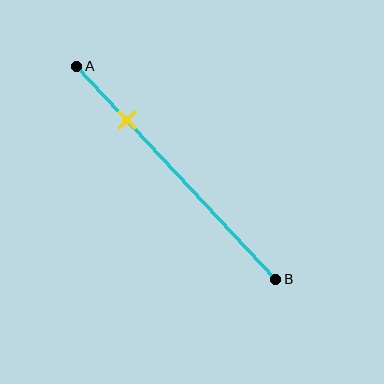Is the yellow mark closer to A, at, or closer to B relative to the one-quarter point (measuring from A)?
The yellow mark is approximately at the one-quarter point of segment AB.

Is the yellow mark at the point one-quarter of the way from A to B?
Yes, the mark is approximately at the one-quarter point.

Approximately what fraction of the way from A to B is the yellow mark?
The yellow mark is approximately 25% of the way from A to B.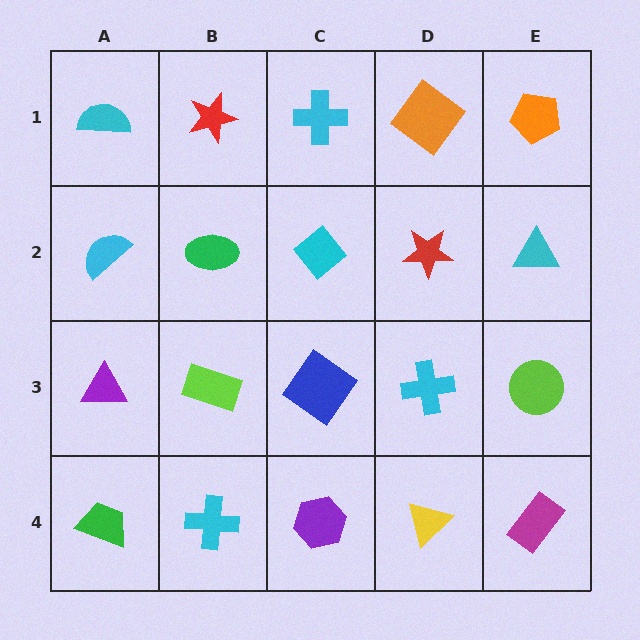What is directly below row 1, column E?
A cyan triangle.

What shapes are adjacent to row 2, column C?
A cyan cross (row 1, column C), a blue diamond (row 3, column C), a green ellipse (row 2, column B), a red star (row 2, column D).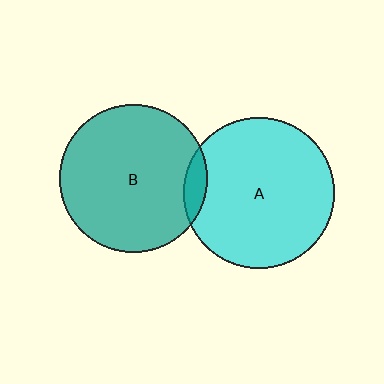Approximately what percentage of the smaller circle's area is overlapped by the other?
Approximately 5%.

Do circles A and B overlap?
Yes.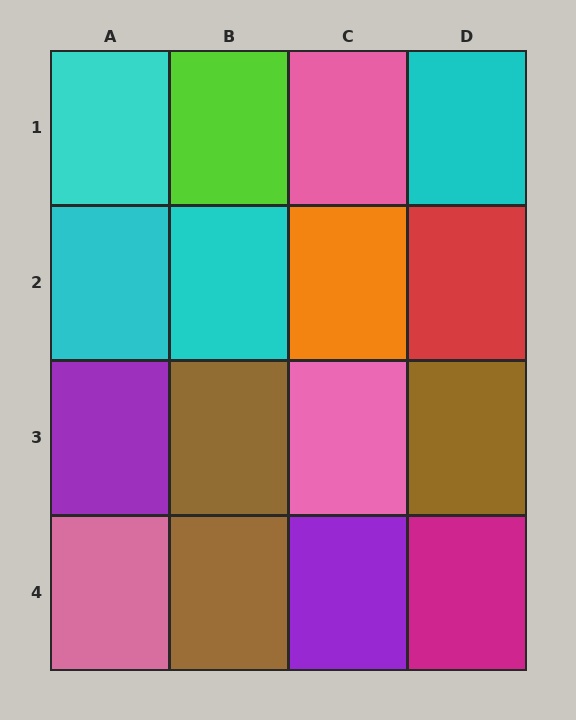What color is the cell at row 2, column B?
Cyan.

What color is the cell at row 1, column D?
Cyan.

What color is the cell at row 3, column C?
Pink.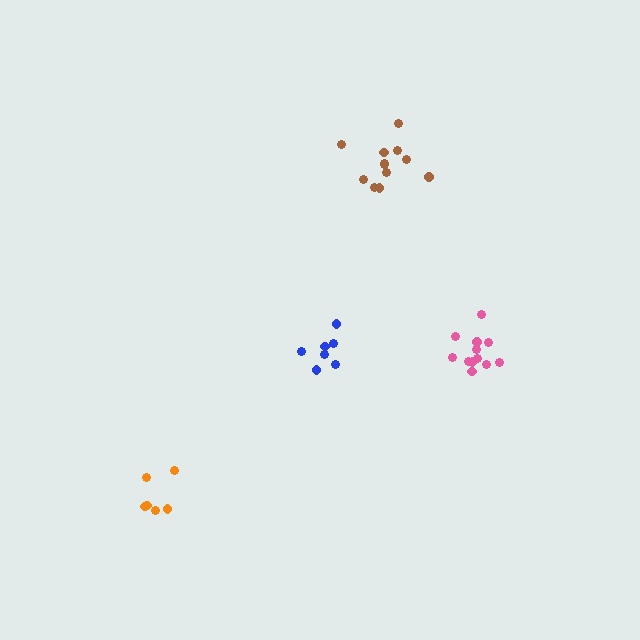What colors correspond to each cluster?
The clusters are colored: pink, orange, brown, blue.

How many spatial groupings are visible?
There are 4 spatial groupings.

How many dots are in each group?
Group 1: 12 dots, Group 2: 6 dots, Group 3: 12 dots, Group 4: 7 dots (37 total).